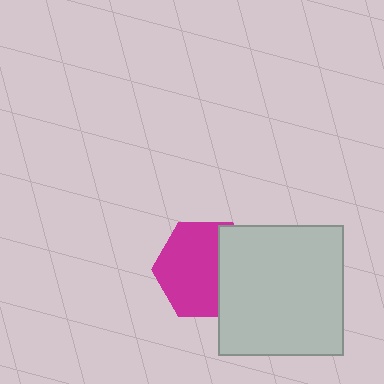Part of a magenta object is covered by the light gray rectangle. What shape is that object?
It is a hexagon.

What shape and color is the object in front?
The object in front is a light gray rectangle.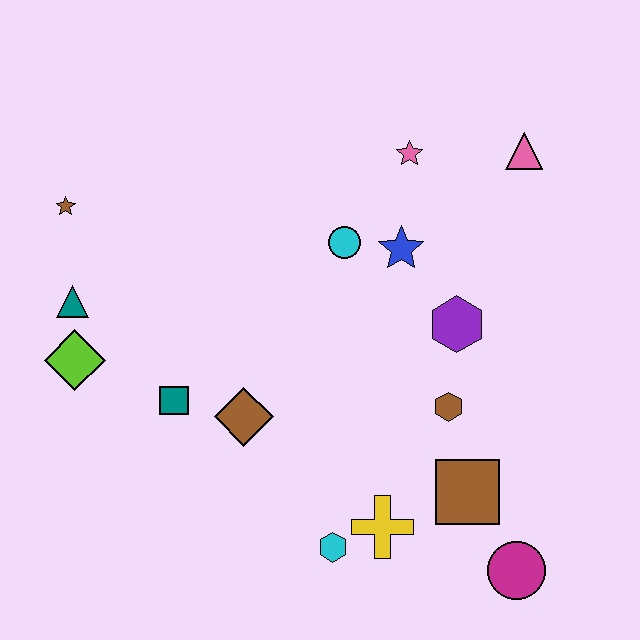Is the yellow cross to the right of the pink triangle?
No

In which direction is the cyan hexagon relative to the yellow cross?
The cyan hexagon is to the left of the yellow cross.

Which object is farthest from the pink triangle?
The lime diamond is farthest from the pink triangle.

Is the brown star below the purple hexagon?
No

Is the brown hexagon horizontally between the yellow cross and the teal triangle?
No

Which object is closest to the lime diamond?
The teal triangle is closest to the lime diamond.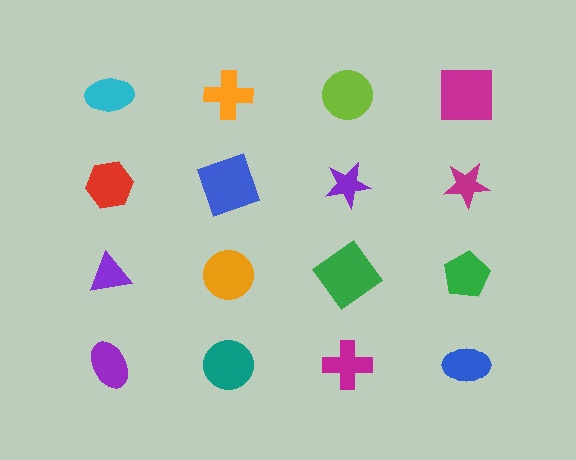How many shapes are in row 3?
4 shapes.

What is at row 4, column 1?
A purple ellipse.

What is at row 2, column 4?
A magenta star.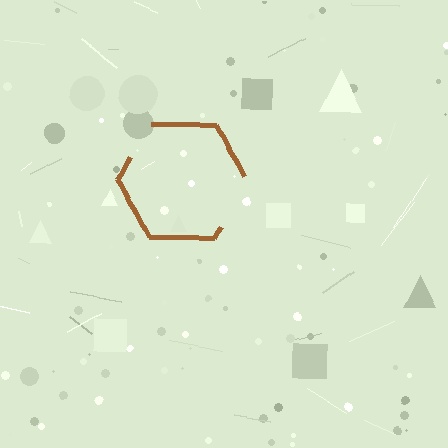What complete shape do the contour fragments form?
The contour fragments form a hexagon.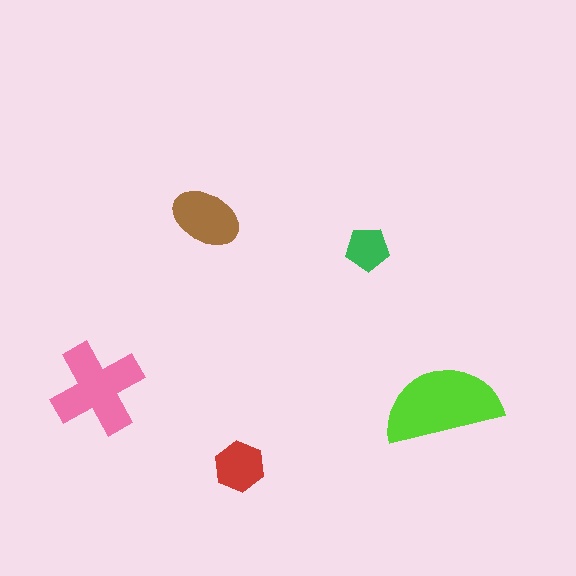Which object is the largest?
The lime semicircle.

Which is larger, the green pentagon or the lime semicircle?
The lime semicircle.